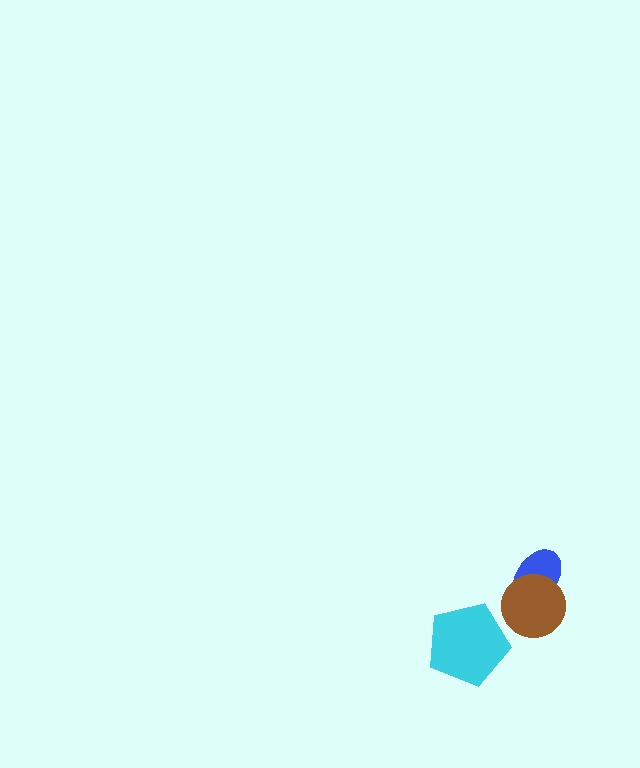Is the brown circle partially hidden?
No, no other shape covers it.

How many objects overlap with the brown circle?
1 object overlaps with the brown circle.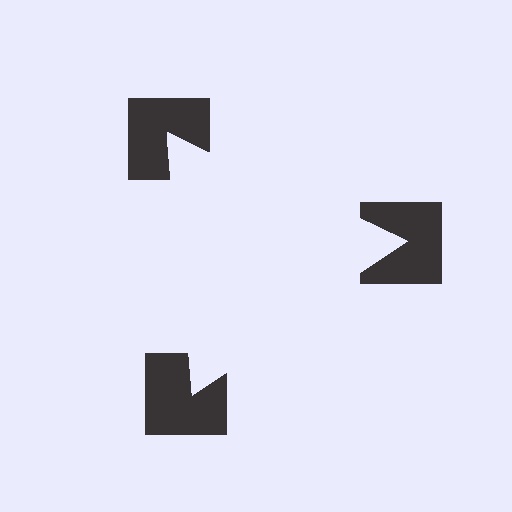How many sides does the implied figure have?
3 sides.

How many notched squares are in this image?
There are 3 — one at each vertex of the illusory triangle.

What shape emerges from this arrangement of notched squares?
An illusory triangle — its edges are inferred from the aligned wedge cuts in the notched squares, not physically drawn.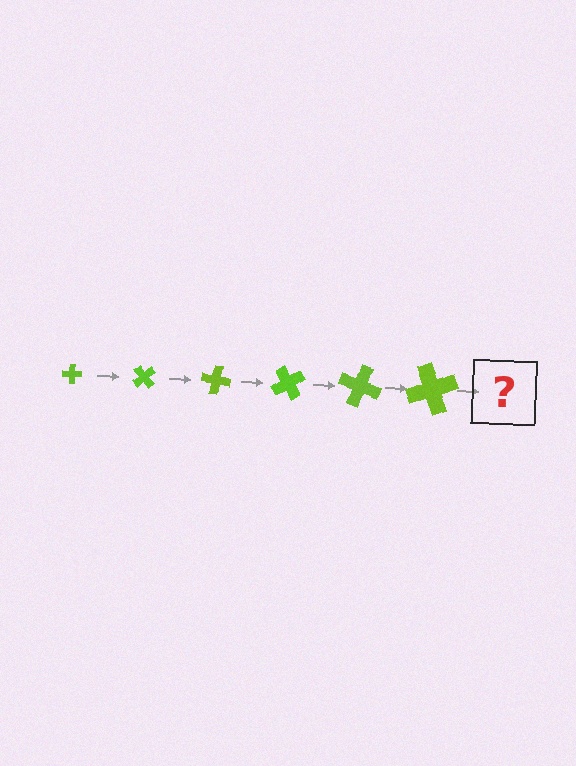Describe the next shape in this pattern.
It should be a cross, larger than the previous one and rotated 300 degrees from the start.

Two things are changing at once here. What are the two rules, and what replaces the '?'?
The two rules are that the cross grows larger each step and it rotates 50 degrees each step. The '?' should be a cross, larger than the previous one and rotated 300 degrees from the start.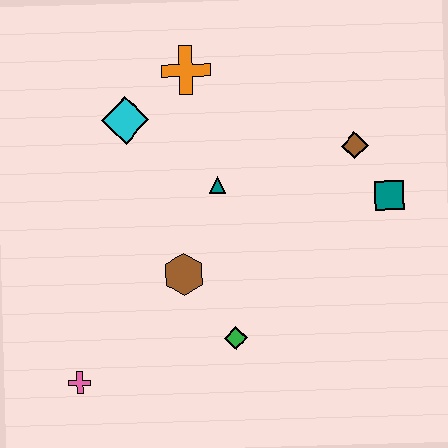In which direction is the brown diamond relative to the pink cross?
The brown diamond is to the right of the pink cross.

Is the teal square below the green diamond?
No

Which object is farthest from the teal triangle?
The pink cross is farthest from the teal triangle.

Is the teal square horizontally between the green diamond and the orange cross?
No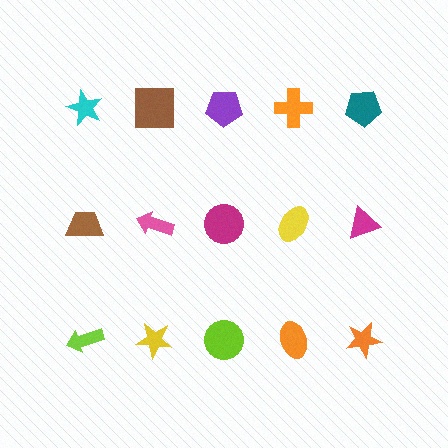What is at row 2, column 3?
A magenta circle.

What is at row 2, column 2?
A pink arrow.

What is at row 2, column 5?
A magenta triangle.